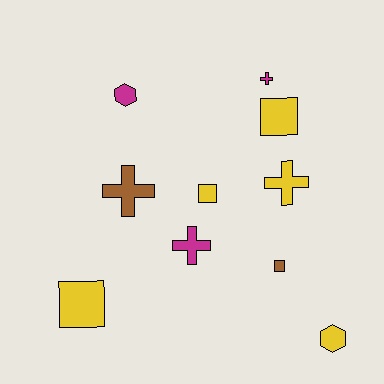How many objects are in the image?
There are 10 objects.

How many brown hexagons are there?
There are no brown hexagons.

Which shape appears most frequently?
Cross, with 4 objects.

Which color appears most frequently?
Yellow, with 5 objects.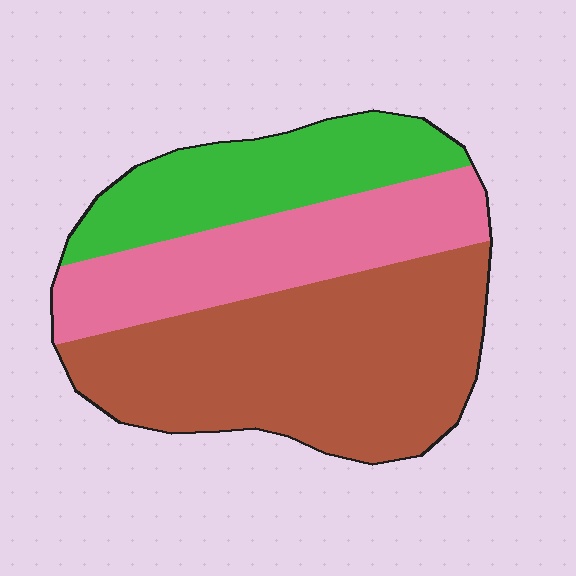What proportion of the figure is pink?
Pink covers about 30% of the figure.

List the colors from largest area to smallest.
From largest to smallest: brown, pink, green.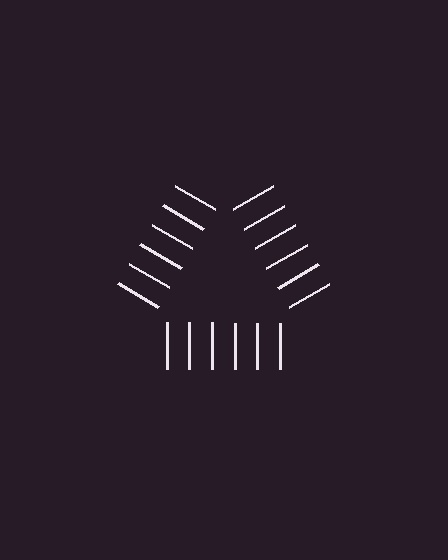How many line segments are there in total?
18 — 6 along each of the 3 edges.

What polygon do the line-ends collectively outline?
An illusory triangle — the line segments terminate on its edges but no continuous stroke is drawn.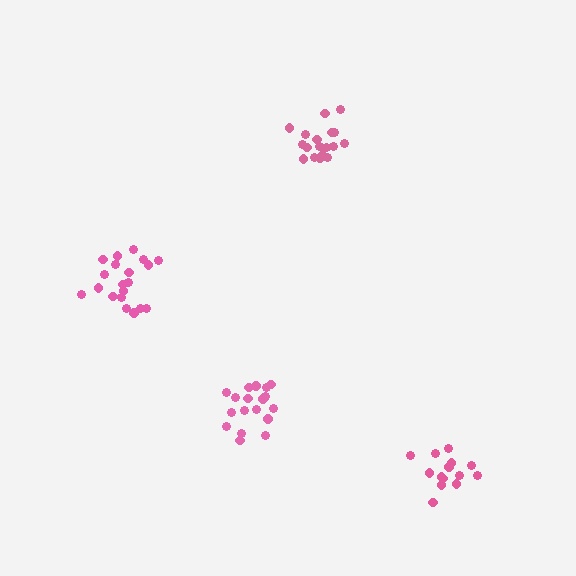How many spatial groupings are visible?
There are 4 spatial groupings.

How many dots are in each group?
Group 1: 18 dots, Group 2: 14 dots, Group 3: 20 dots, Group 4: 19 dots (71 total).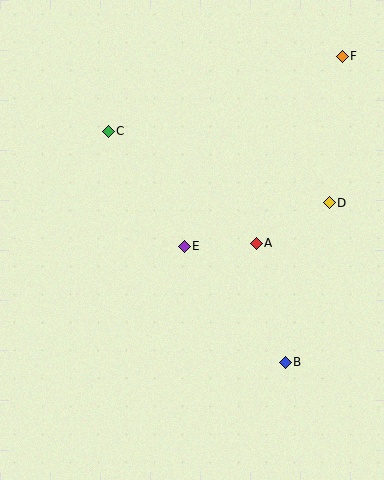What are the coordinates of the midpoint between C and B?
The midpoint between C and B is at (197, 247).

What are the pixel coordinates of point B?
Point B is at (285, 362).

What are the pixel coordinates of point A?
Point A is at (256, 243).